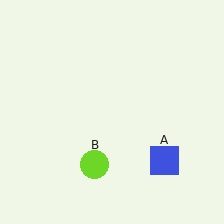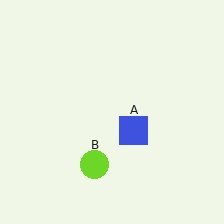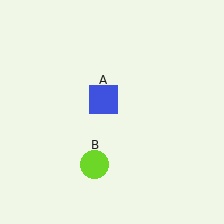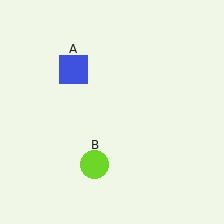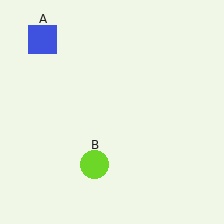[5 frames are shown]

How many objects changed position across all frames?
1 object changed position: blue square (object A).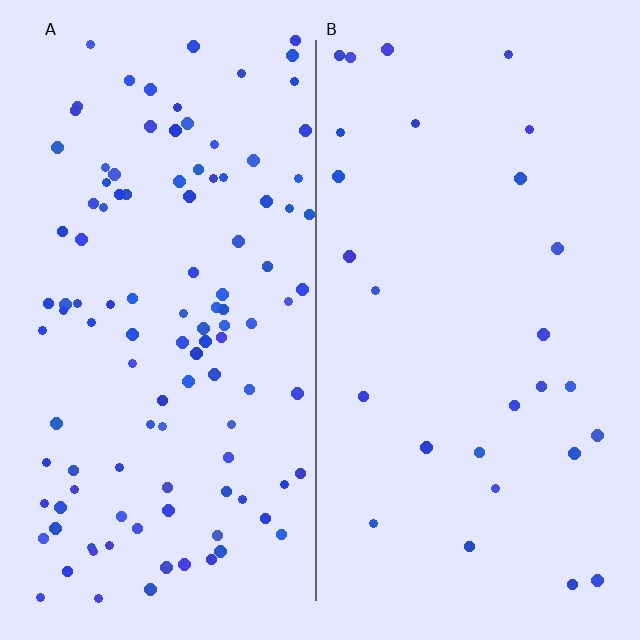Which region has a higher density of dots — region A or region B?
A (the left).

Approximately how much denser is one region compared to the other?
Approximately 4.0× — region A over region B.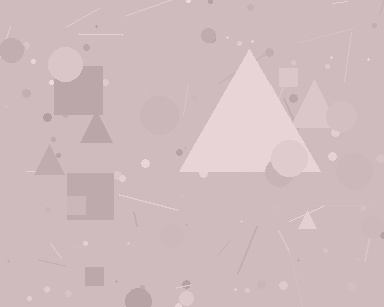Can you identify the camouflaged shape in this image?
The camouflaged shape is a triangle.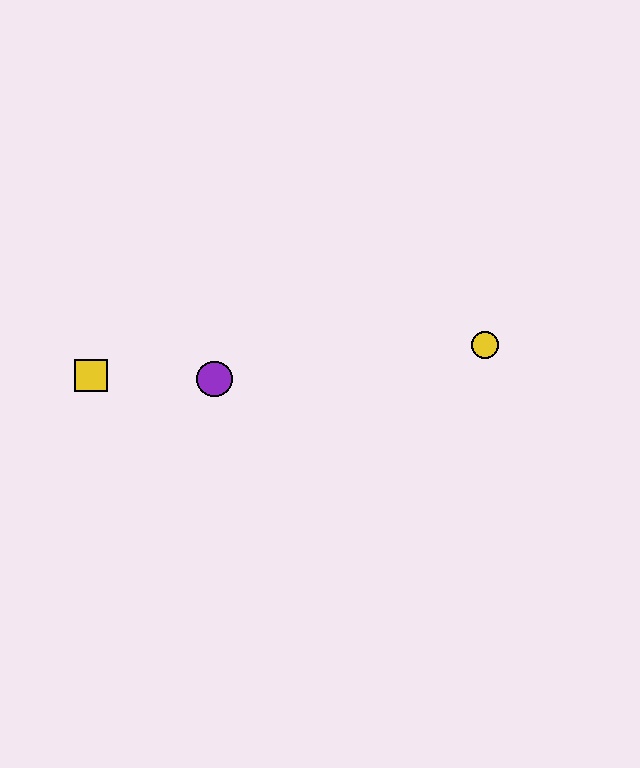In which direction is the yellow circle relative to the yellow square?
The yellow circle is to the right of the yellow square.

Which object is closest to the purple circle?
The yellow square is closest to the purple circle.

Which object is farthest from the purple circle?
The yellow circle is farthest from the purple circle.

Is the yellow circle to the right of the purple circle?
Yes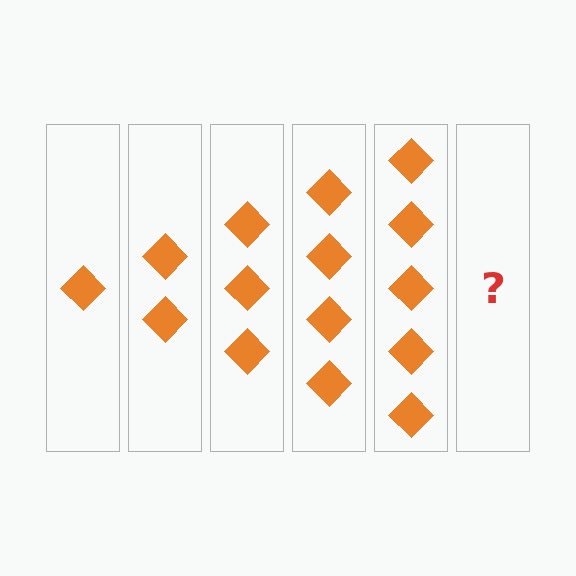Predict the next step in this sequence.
The next step is 6 diamonds.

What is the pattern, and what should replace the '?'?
The pattern is that each step adds one more diamond. The '?' should be 6 diamonds.